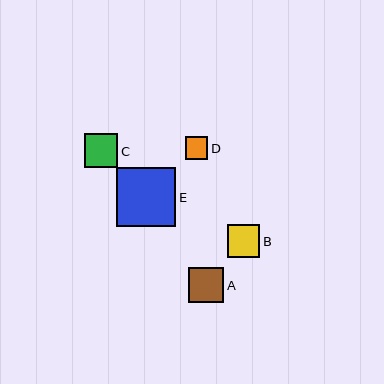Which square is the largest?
Square E is the largest with a size of approximately 59 pixels.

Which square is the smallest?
Square D is the smallest with a size of approximately 23 pixels.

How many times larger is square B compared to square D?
Square B is approximately 1.4 times the size of square D.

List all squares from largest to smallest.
From largest to smallest: E, A, C, B, D.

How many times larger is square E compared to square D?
Square E is approximately 2.6 times the size of square D.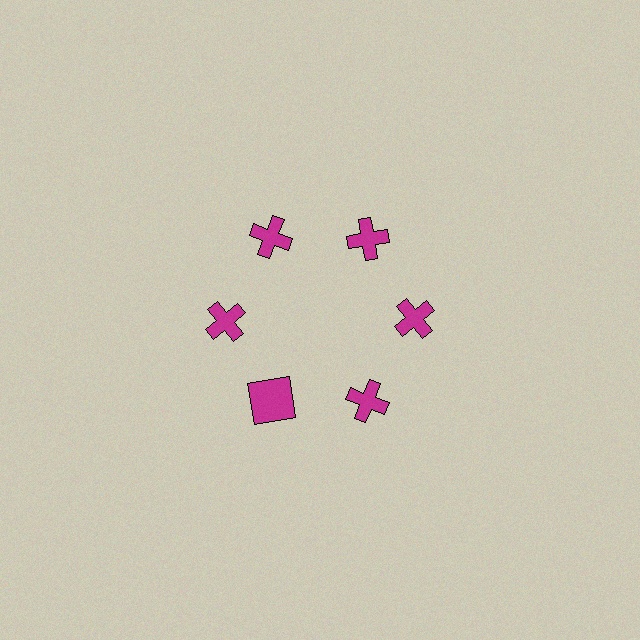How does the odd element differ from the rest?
It has a different shape: square instead of cross.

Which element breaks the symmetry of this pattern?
The magenta square at roughly the 7 o'clock position breaks the symmetry. All other shapes are magenta crosses.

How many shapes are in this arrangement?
There are 6 shapes arranged in a ring pattern.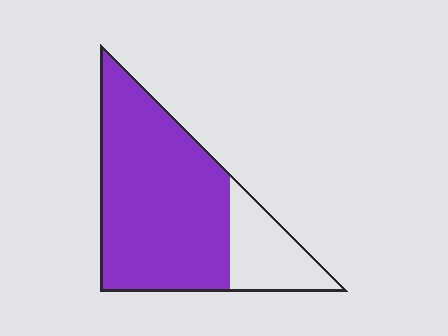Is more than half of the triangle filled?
Yes.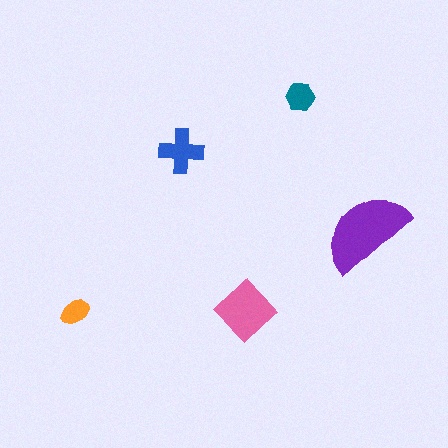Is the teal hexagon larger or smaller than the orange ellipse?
Larger.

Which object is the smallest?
The orange ellipse.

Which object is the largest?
The purple semicircle.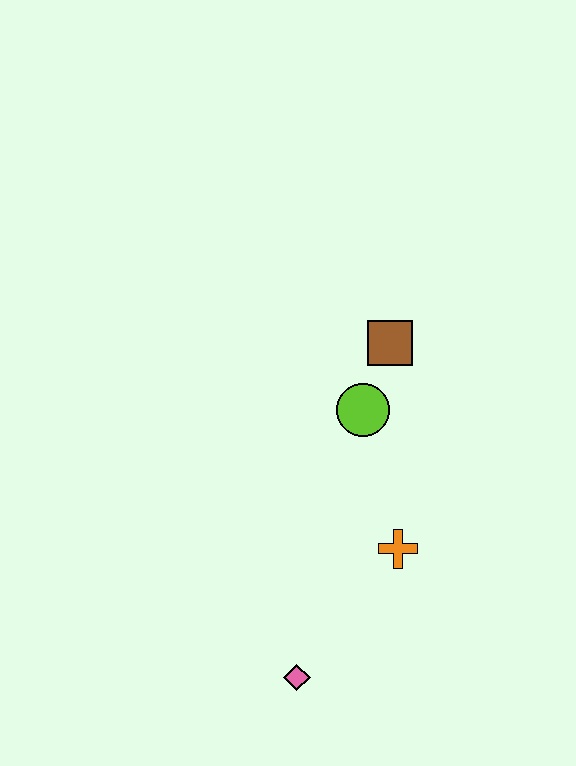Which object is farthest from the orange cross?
The brown square is farthest from the orange cross.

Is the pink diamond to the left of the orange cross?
Yes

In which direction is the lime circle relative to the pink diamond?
The lime circle is above the pink diamond.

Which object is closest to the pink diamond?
The orange cross is closest to the pink diamond.